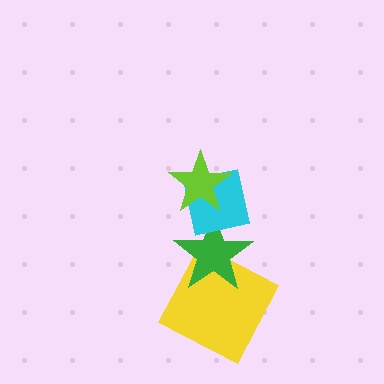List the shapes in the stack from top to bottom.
From top to bottom: the lime star, the cyan square, the green star, the yellow square.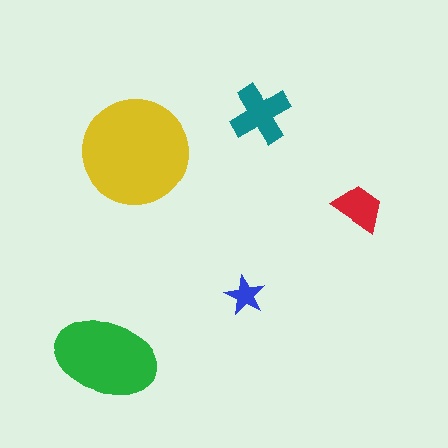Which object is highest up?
The teal cross is topmost.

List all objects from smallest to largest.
The blue star, the red trapezoid, the teal cross, the green ellipse, the yellow circle.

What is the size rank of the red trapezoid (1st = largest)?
4th.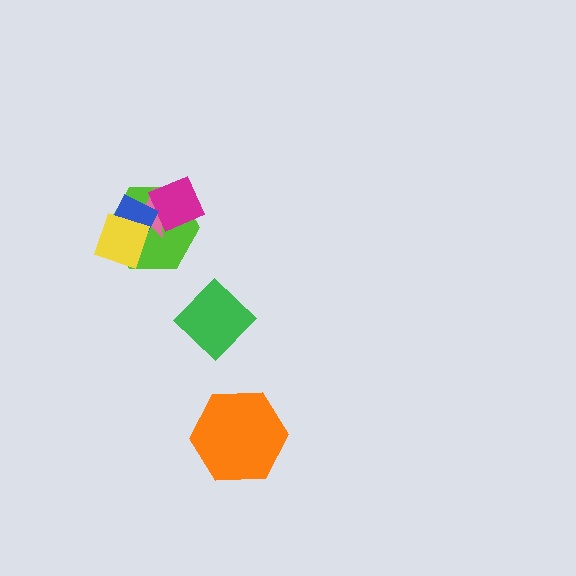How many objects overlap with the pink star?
4 objects overlap with the pink star.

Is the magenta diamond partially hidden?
Yes, it is partially covered by another shape.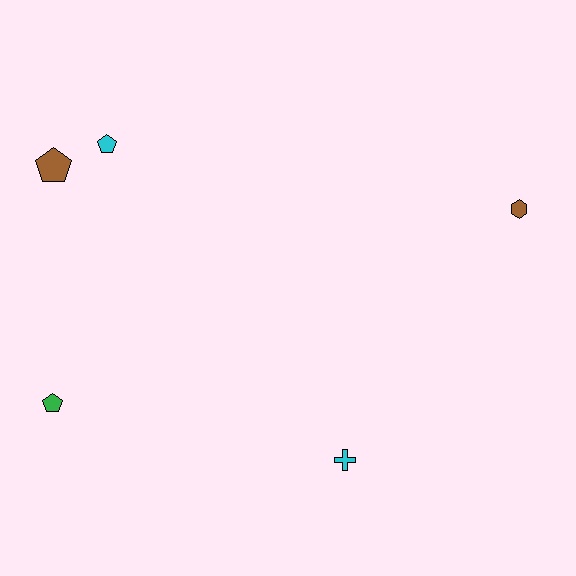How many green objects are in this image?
There is 1 green object.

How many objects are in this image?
There are 5 objects.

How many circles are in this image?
There are no circles.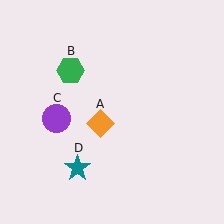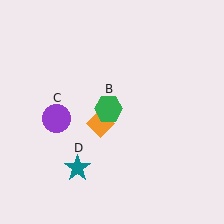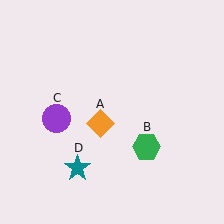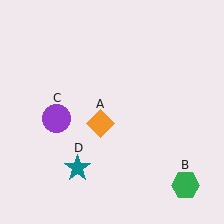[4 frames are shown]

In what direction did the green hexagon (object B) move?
The green hexagon (object B) moved down and to the right.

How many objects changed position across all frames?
1 object changed position: green hexagon (object B).